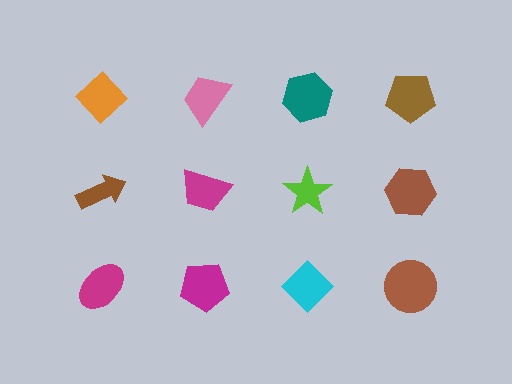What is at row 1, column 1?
An orange diamond.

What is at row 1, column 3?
A teal hexagon.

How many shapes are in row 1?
4 shapes.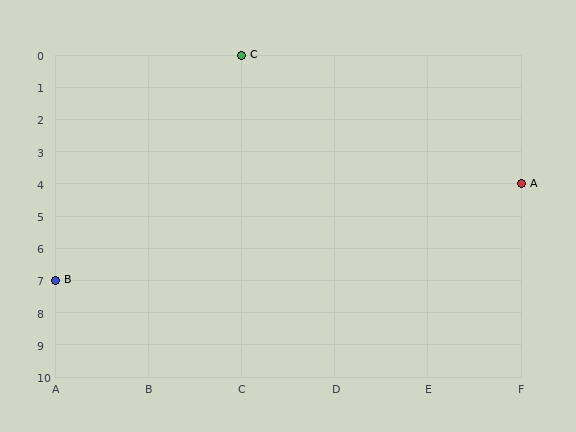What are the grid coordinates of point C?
Point C is at grid coordinates (C, 0).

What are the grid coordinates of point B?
Point B is at grid coordinates (A, 7).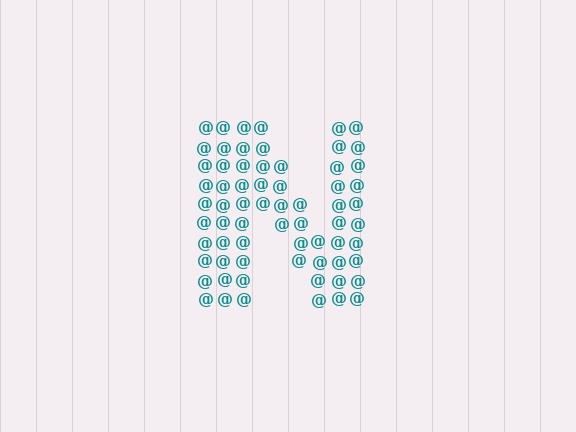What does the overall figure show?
The overall figure shows the letter N.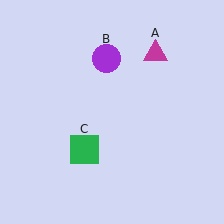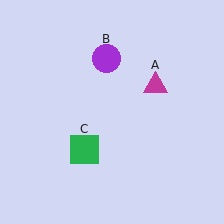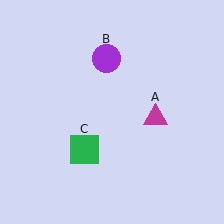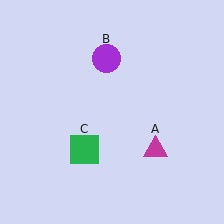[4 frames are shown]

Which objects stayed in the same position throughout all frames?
Purple circle (object B) and green square (object C) remained stationary.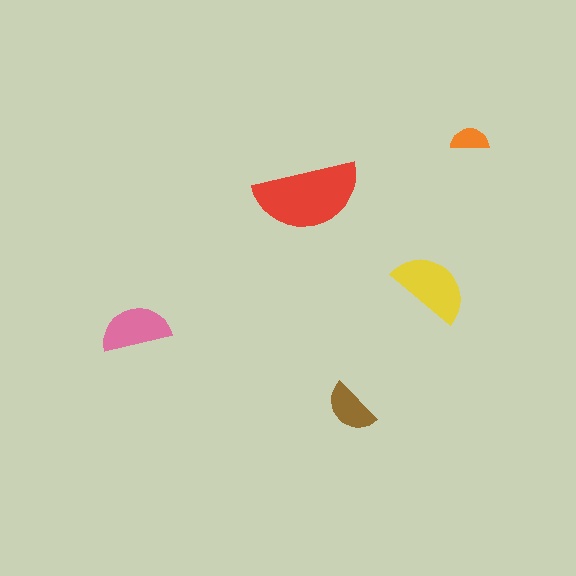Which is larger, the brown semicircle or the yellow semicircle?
The yellow one.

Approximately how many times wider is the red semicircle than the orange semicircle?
About 3 times wider.